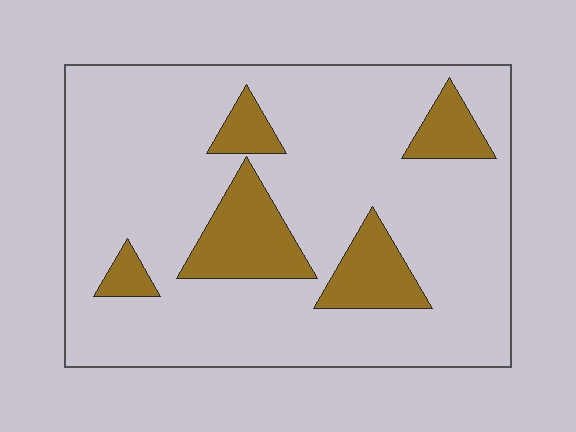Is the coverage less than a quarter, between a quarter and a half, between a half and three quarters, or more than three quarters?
Less than a quarter.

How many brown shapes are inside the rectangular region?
5.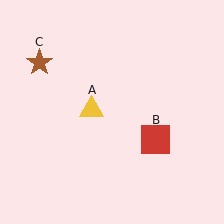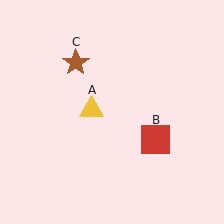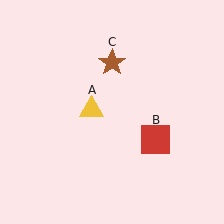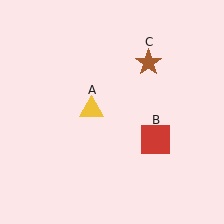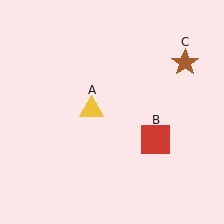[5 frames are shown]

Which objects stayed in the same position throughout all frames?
Yellow triangle (object A) and red square (object B) remained stationary.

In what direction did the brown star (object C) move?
The brown star (object C) moved right.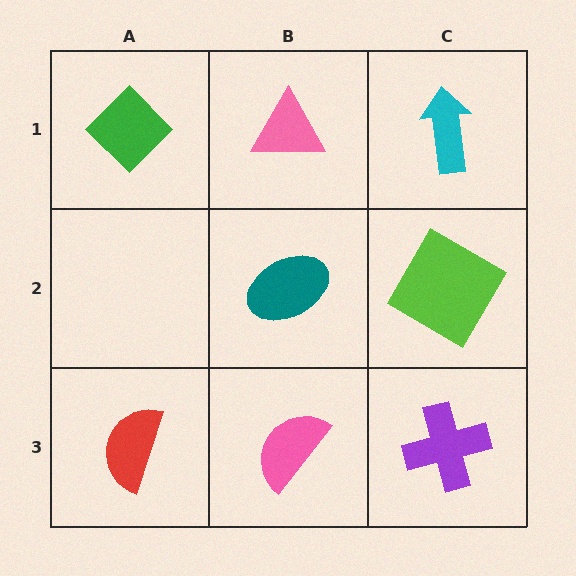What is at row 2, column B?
A teal ellipse.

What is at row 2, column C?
A lime diamond.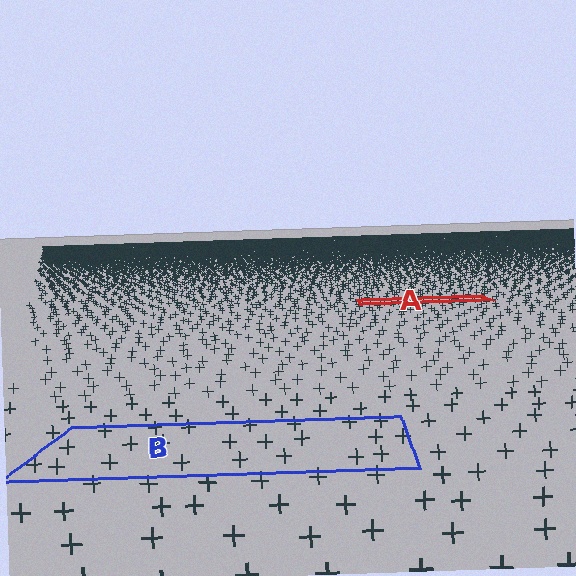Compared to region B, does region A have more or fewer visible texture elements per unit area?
Region A has more texture elements per unit area — they are packed more densely because it is farther away.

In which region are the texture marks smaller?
The texture marks are smaller in region A, because it is farther away.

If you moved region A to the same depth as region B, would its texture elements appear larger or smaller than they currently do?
They would appear larger. At a closer depth, the same texture elements are projected at a bigger on-screen size.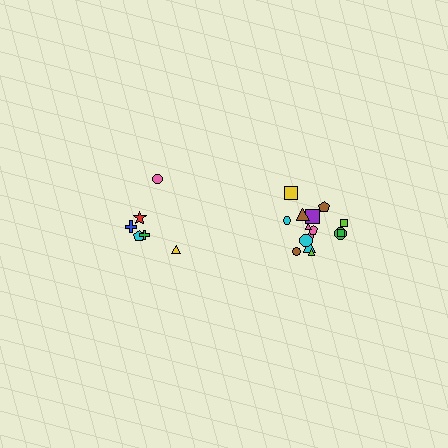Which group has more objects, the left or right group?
The right group.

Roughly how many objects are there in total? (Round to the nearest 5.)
Roughly 20 objects in total.